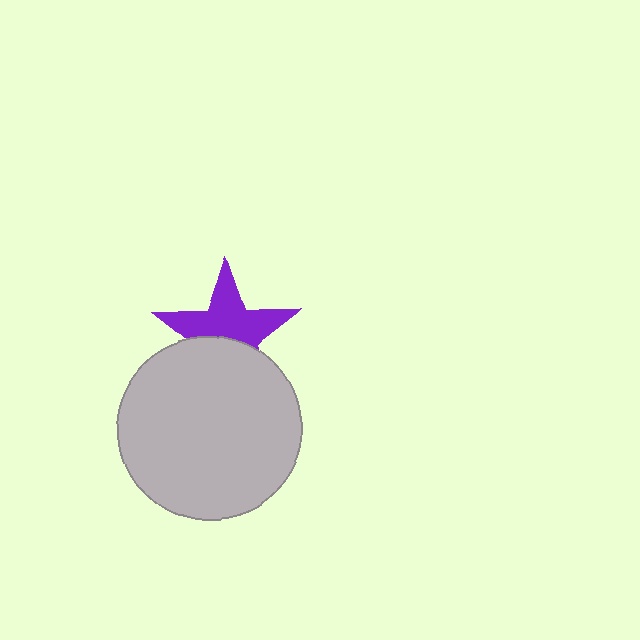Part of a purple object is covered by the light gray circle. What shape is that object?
It is a star.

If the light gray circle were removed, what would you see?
You would see the complete purple star.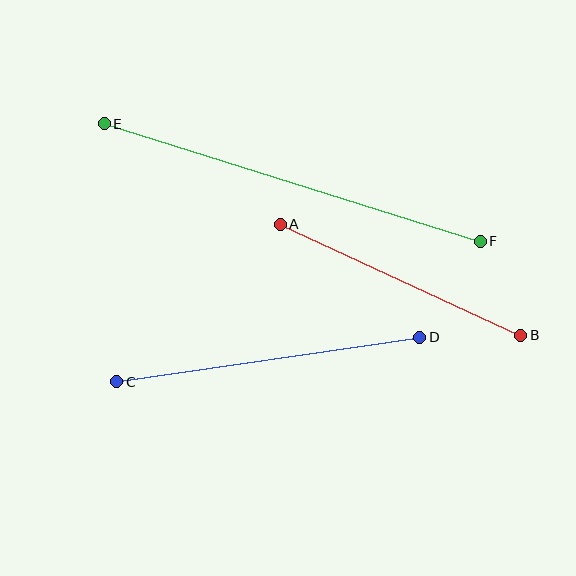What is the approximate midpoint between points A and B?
The midpoint is at approximately (401, 280) pixels.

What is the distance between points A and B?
The distance is approximately 265 pixels.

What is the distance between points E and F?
The distance is approximately 394 pixels.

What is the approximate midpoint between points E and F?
The midpoint is at approximately (292, 183) pixels.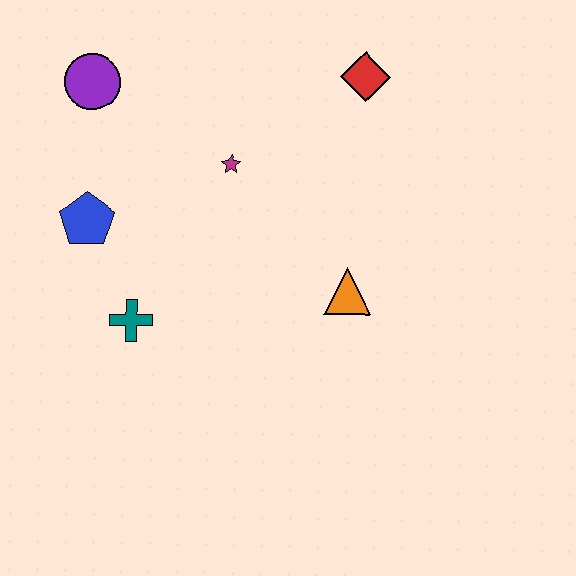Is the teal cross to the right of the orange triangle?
No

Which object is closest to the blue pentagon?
The teal cross is closest to the blue pentagon.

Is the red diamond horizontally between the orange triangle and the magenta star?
No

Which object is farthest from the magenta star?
The teal cross is farthest from the magenta star.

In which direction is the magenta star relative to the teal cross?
The magenta star is above the teal cross.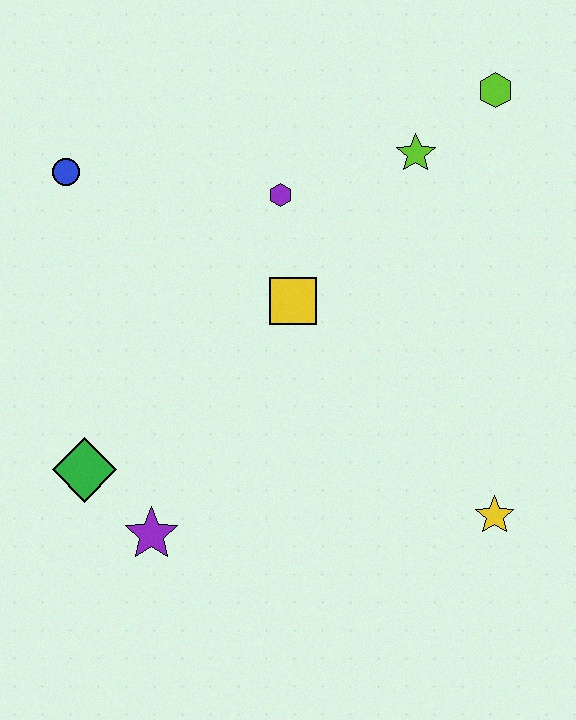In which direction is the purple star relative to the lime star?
The purple star is below the lime star.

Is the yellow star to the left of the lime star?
No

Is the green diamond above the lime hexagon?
No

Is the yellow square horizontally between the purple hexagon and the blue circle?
No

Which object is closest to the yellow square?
The purple hexagon is closest to the yellow square.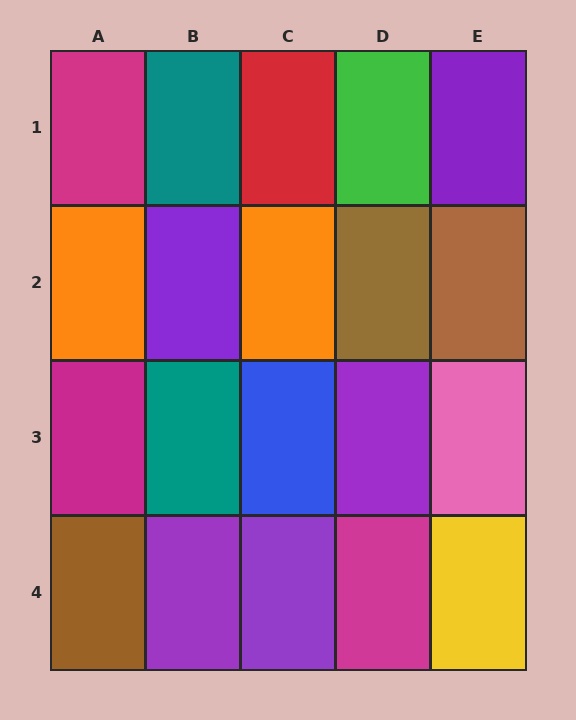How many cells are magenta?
3 cells are magenta.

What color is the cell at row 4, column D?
Magenta.